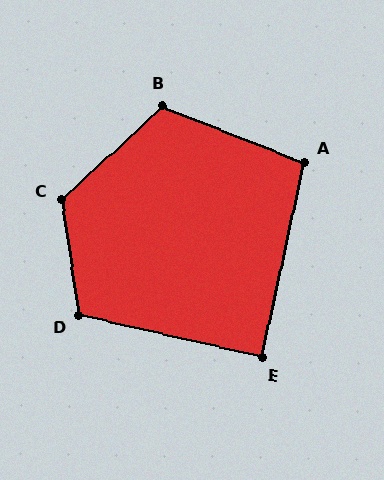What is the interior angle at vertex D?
Approximately 111 degrees (obtuse).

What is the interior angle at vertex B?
Approximately 116 degrees (obtuse).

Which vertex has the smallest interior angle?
E, at approximately 89 degrees.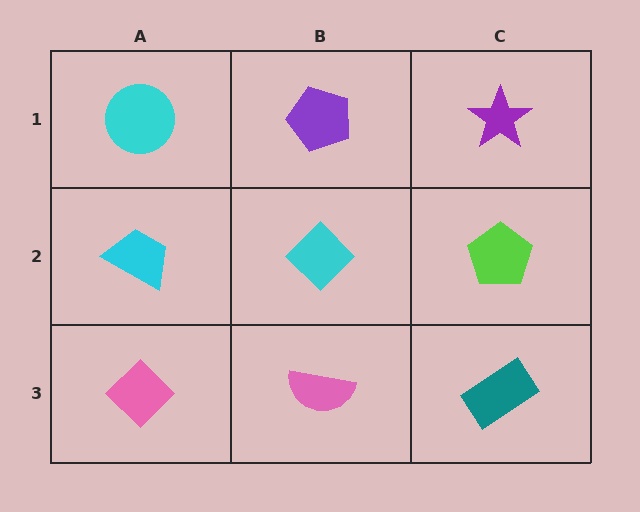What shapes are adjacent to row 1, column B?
A cyan diamond (row 2, column B), a cyan circle (row 1, column A), a purple star (row 1, column C).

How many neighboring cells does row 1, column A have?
2.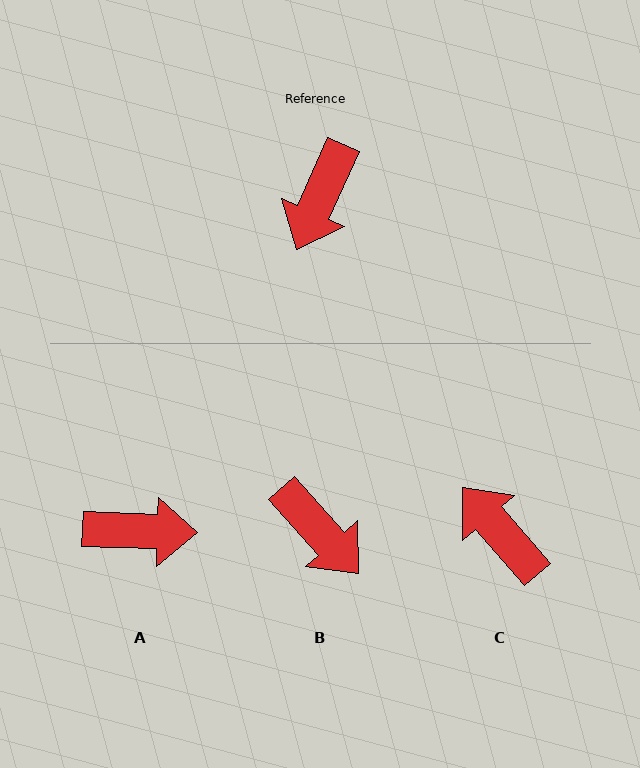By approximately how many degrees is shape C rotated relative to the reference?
Approximately 115 degrees clockwise.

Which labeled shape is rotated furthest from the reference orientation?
C, about 115 degrees away.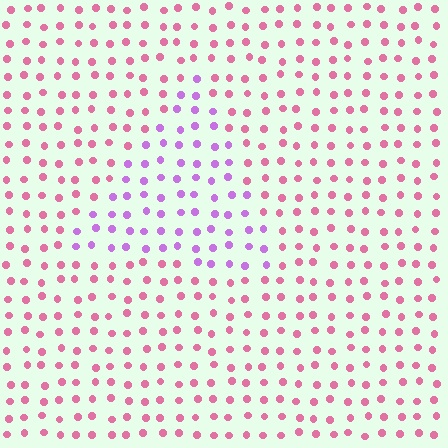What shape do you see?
I see a triangle.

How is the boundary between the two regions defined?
The boundary is defined purely by a slight shift in hue (about 47 degrees). Spacing, size, and orientation are identical on both sides.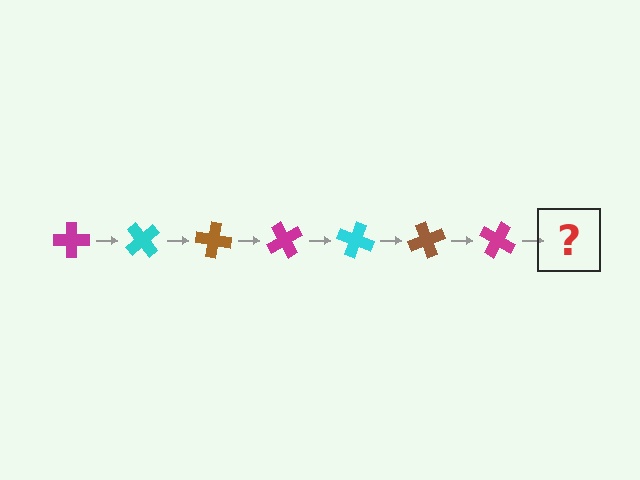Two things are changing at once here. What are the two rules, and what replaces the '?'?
The two rules are that it rotates 50 degrees each step and the color cycles through magenta, cyan, and brown. The '?' should be a cyan cross, rotated 350 degrees from the start.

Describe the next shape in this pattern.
It should be a cyan cross, rotated 350 degrees from the start.